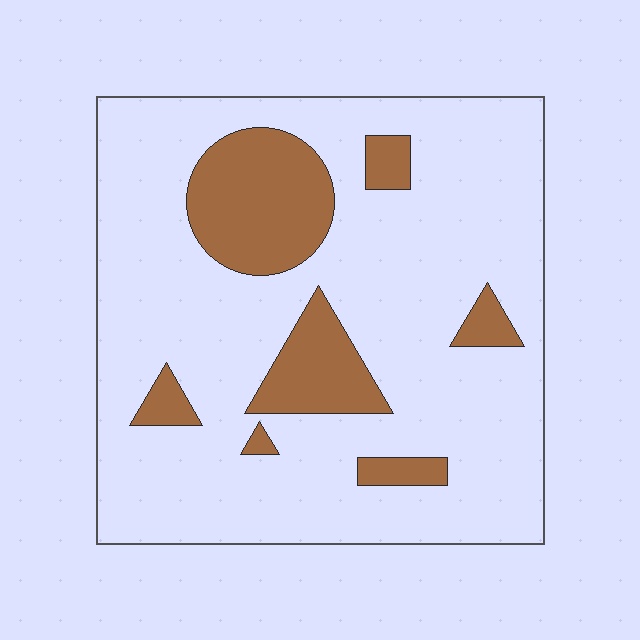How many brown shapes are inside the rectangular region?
7.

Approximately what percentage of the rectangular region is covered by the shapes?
Approximately 20%.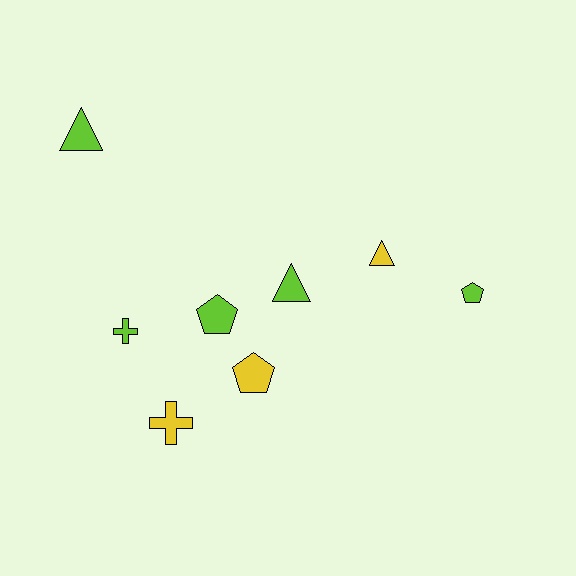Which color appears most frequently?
Lime, with 5 objects.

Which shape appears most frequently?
Triangle, with 3 objects.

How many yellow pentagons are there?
There is 1 yellow pentagon.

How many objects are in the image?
There are 8 objects.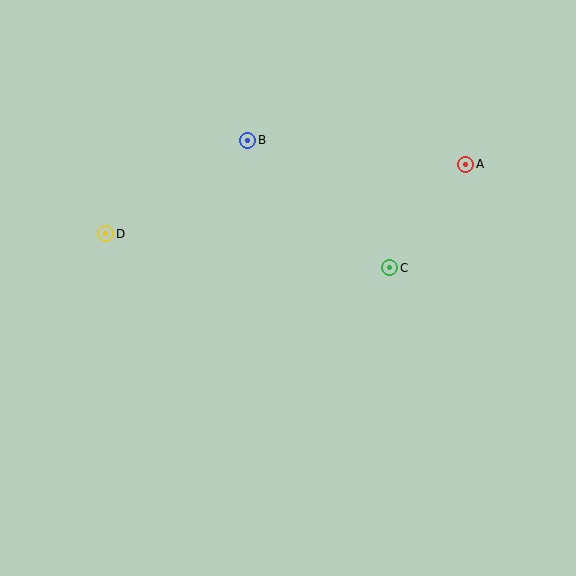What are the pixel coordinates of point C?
Point C is at (390, 268).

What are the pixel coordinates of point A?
Point A is at (466, 164).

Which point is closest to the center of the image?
Point C at (390, 268) is closest to the center.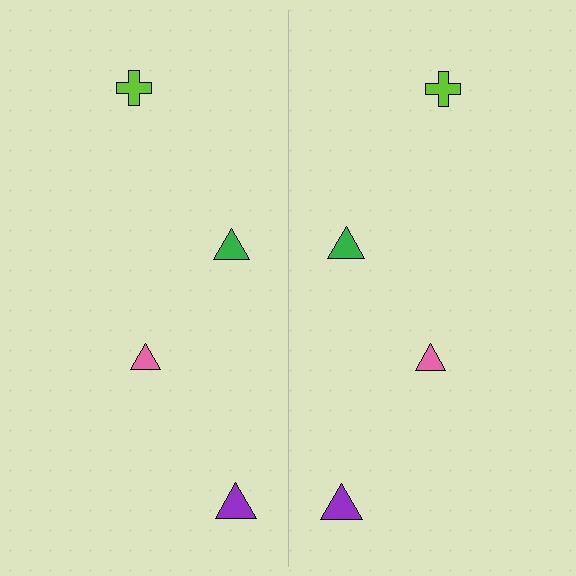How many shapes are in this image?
There are 8 shapes in this image.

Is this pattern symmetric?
Yes, this pattern has bilateral (reflection) symmetry.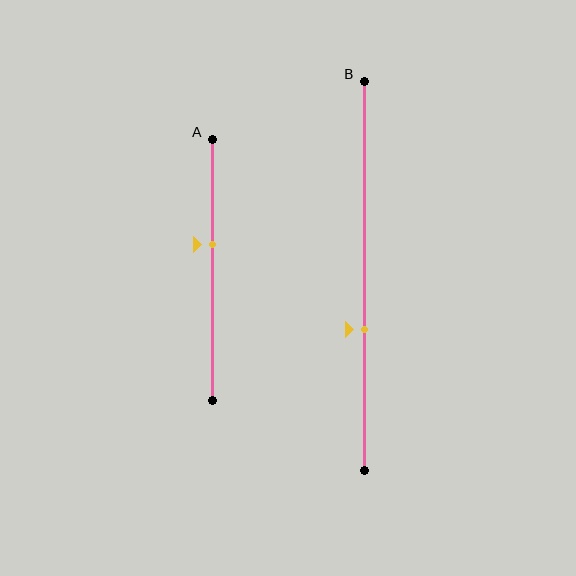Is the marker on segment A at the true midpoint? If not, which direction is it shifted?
No, the marker on segment A is shifted upward by about 9% of the segment length.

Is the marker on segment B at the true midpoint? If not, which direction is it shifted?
No, the marker on segment B is shifted downward by about 14% of the segment length.